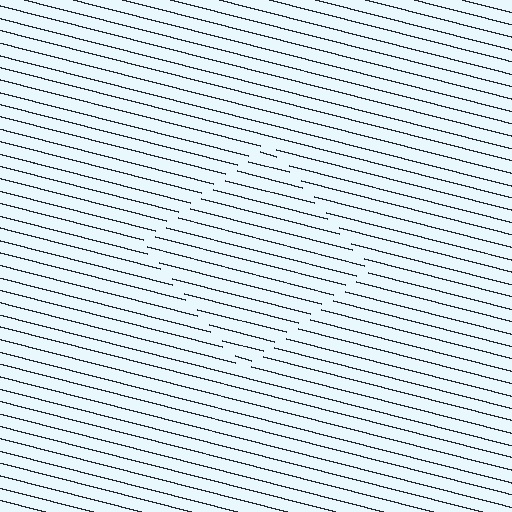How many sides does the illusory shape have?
4 sides — the line-ends trace a square.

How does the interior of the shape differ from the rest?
The interior of the shape contains the same grating, shifted by half a period — the contour is defined by the phase discontinuity where line-ends from the inner and outer gratings abut.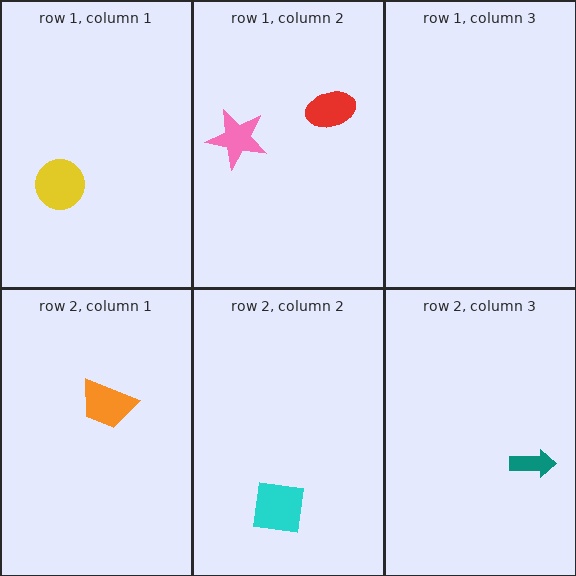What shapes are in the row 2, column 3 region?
The teal arrow.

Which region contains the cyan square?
The row 2, column 2 region.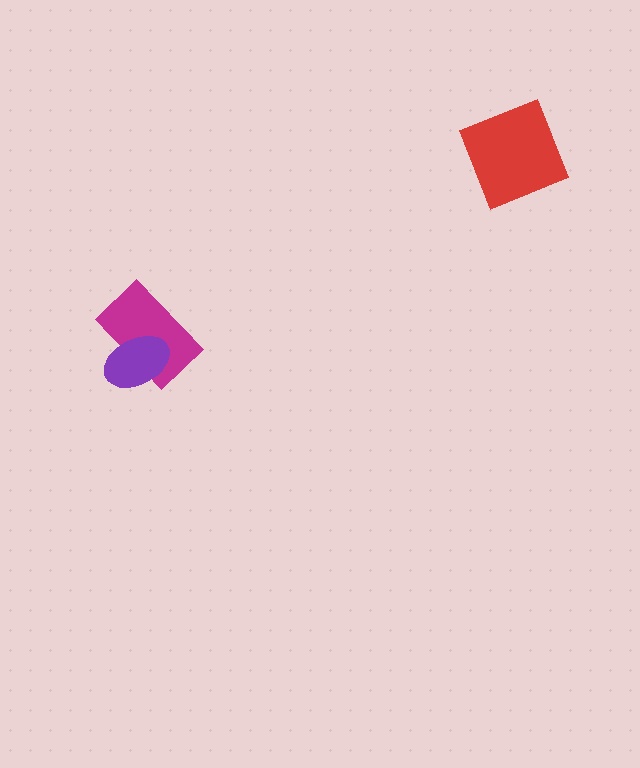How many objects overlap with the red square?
0 objects overlap with the red square.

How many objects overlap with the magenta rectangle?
1 object overlaps with the magenta rectangle.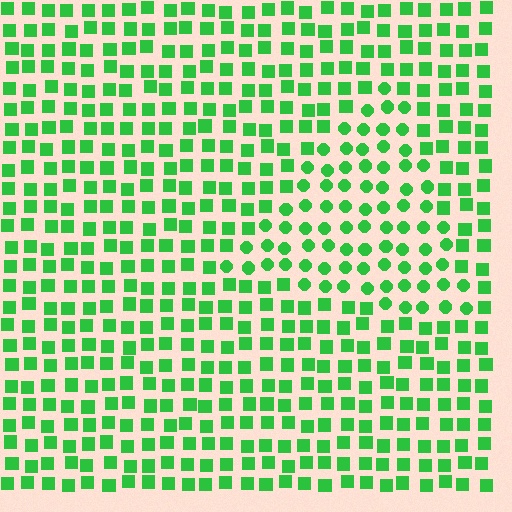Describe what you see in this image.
The image is filled with small green elements arranged in a uniform grid. A triangle-shaped region contains circles, while the surrounding area contains squares. The boundary is defined purely by the change in element shape.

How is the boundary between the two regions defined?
The boundary is defined by a change in element shape: circles inside vs. squares outside. All elements share the same color and spacing.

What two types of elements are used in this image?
The image uses circles inside the triangle region and squares outside it.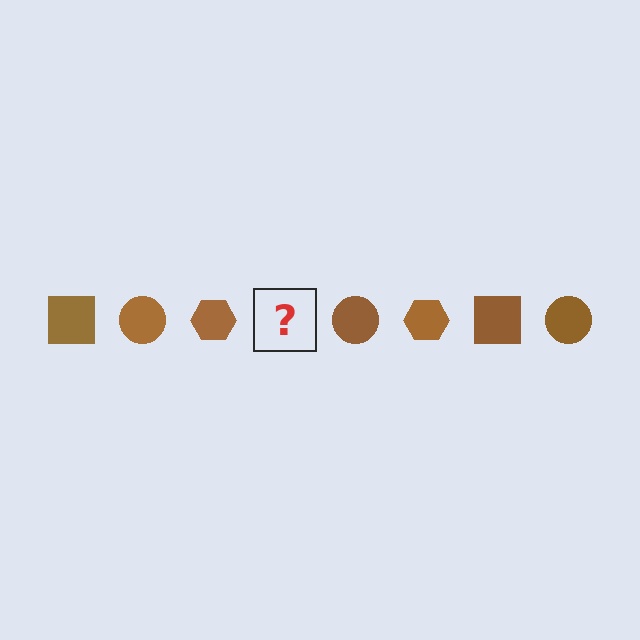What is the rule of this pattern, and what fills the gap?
The rule is that the pattern cycles through square, circle, hexagon shapes in brown. The gap should be filled with a brown square.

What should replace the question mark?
The question mark should be replaced with a brown square.